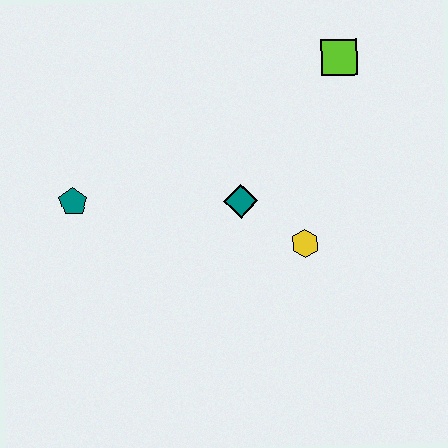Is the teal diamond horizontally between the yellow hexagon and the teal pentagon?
Yes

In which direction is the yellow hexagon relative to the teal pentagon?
The yellow hexagon is to the right of the teal pentagon.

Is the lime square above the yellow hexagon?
Yes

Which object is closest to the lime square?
The teal diamond is closest to the lime square.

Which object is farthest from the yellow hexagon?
The teal pentagon is farthest from the yellow hexagon.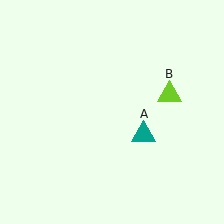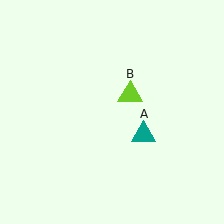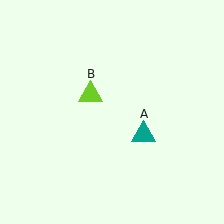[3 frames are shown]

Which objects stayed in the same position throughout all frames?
Teal triangle (object A) remained stationary.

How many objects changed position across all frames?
1 object changed position: lime triangle (object B).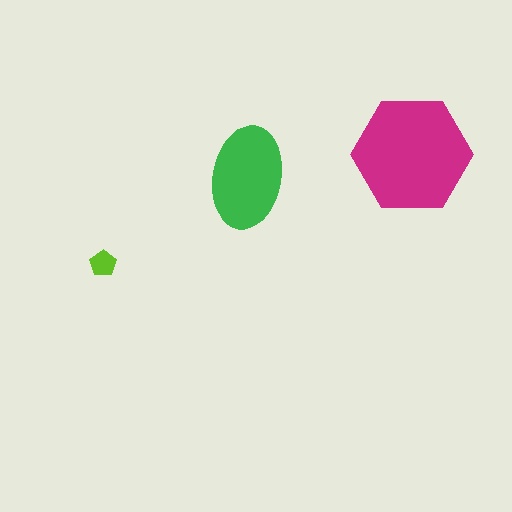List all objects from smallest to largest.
The lime pentagon, the green ellipse, the magenta hexagon.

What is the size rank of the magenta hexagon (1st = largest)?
1st.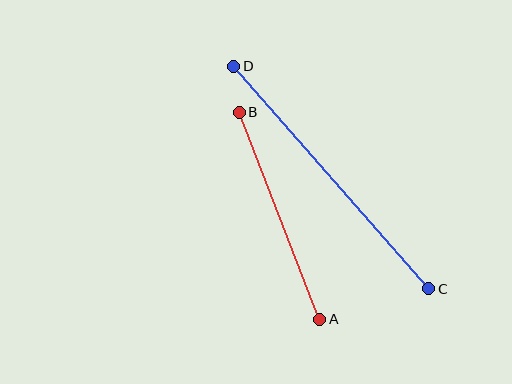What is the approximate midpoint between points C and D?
The midpoint is at approximately (331, 178) pixels.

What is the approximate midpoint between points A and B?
The midpoint is at approximately (280, 216) pixels.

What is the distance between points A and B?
The distance is approximately 222 pixels.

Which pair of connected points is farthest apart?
Points C and D are farthest apart.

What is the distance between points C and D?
The distance is approximately 296 pixels.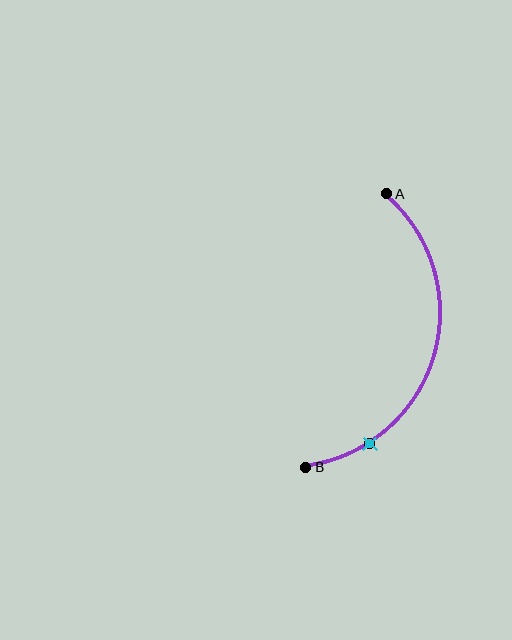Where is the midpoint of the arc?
The arc midpoint is the point on the curve farthest from the straight line joining A and B. It sits to the right of that line.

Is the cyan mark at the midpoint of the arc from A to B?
No. The cyan mark lies on the arc but is closer to endpoint B. The arc midpoint would be at the point on the curve equidistant along the arc from both A and B.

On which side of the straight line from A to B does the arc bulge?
The arc bulges to the right of the straight line connecting A and B.